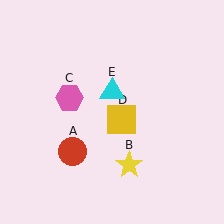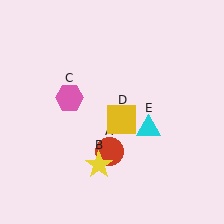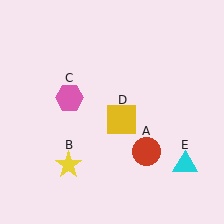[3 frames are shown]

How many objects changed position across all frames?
3 objects changed position: red circle (object A), yellow star (object B), cyan triangle (object E).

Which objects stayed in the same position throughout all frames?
Pink hexagon (object C) and yellow square (object D) remained stationary.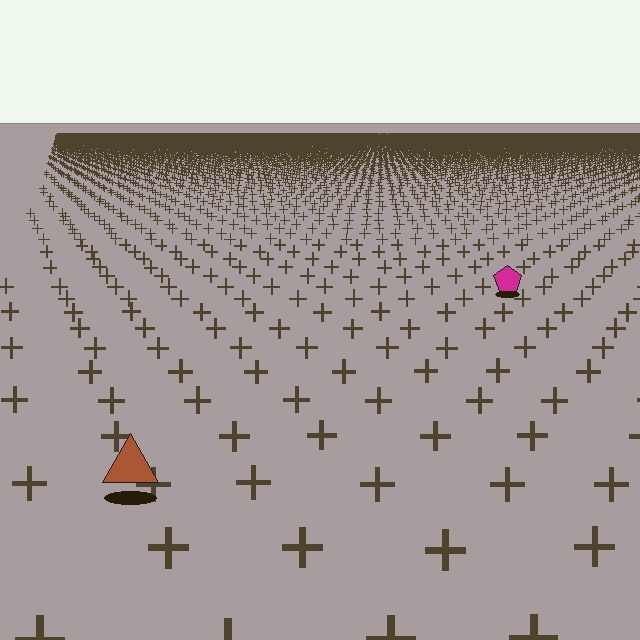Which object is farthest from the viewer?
The magenta pentagon is farthest from the viewer. It appears smaller and the ground texture around it is denser.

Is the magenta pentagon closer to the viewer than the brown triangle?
No. The brown triangle is closer — you can tell from the texture gradient: the ground texture is coarser near it.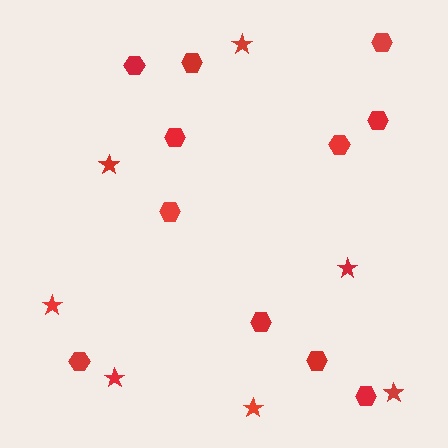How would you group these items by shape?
There are 2 groups: one group of stars (7) and one group of hexagons (11).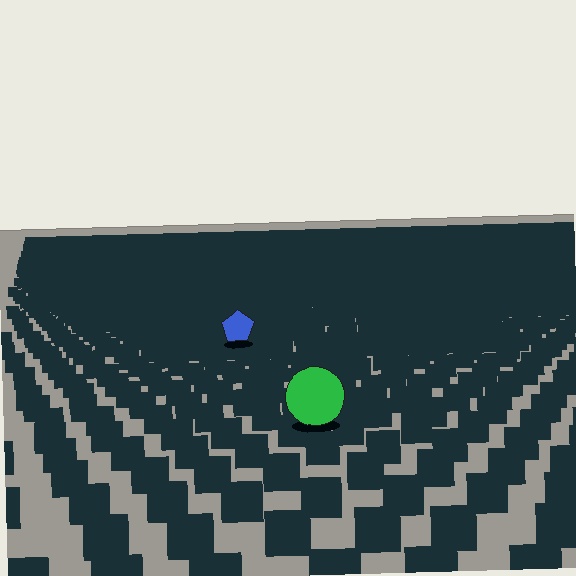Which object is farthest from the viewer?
The blue pentagon is farthest from the viewer. It appears smaller and the ground texture around it is denser.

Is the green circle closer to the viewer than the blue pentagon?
Yes. The green circle is closer — you can tell from the texture gradient: the ground texture is coarser near it.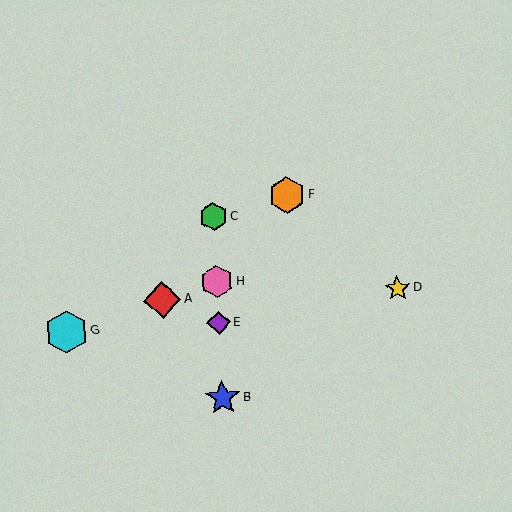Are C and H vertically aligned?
Yes, both are at x≈214.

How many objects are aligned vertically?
4 objects (B, C, E, H) are aligned vertically.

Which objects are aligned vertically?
Objects B, C, E, H are aligned vertically.